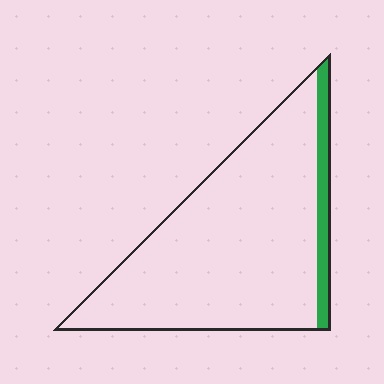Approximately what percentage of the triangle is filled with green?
Approximately 10%.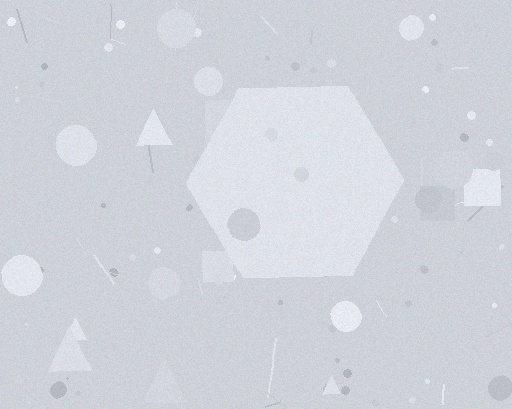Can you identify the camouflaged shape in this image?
The camouflaged shape is a hexagon.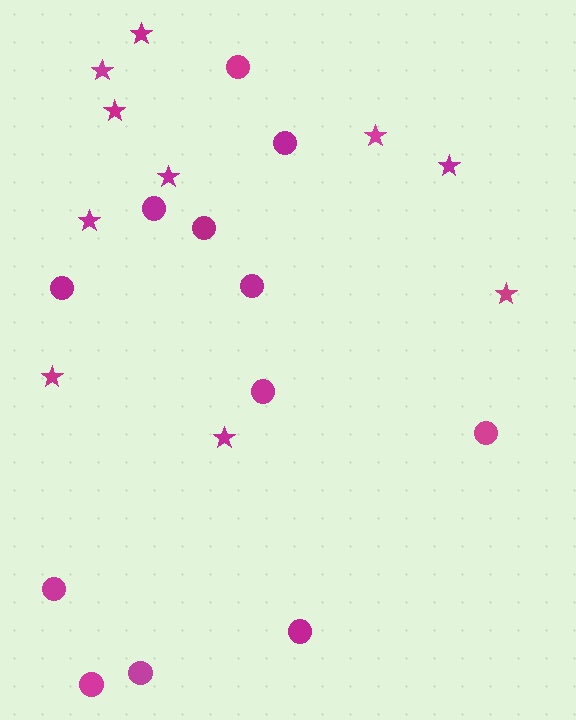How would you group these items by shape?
There are 2 groups: one group of circles (12) and one group of stars (10).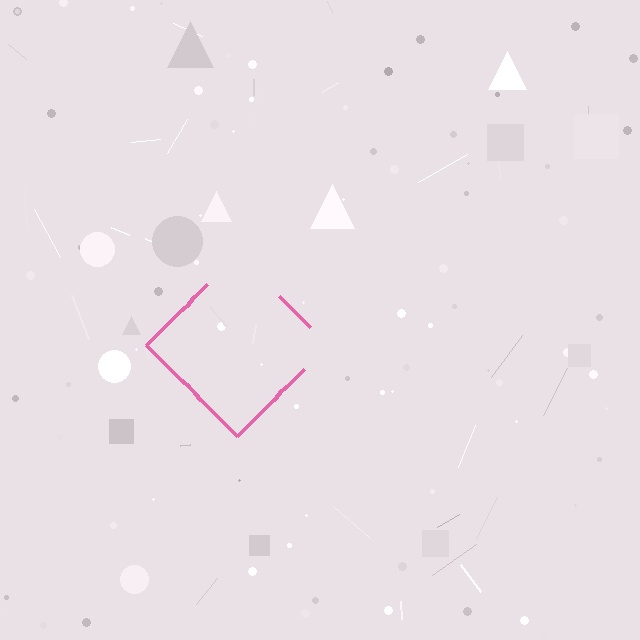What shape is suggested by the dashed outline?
The dashed outline suggests a diamond.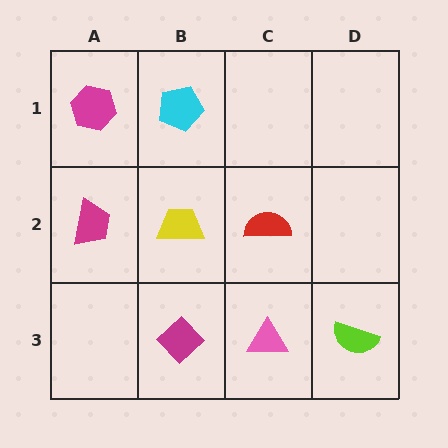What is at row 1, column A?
A magenta hexagon.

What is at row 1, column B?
A cyan pentagon.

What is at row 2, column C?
A red semicircle.